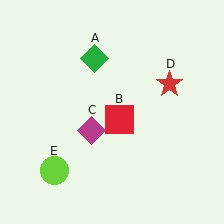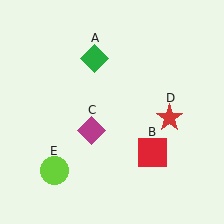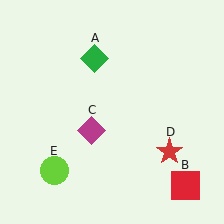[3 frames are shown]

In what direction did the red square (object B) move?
The red square (object B) moved down and to the right.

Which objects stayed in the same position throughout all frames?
Green diamond (object A) and magenta diamond (object C) and lime circle (object E) remained stationary.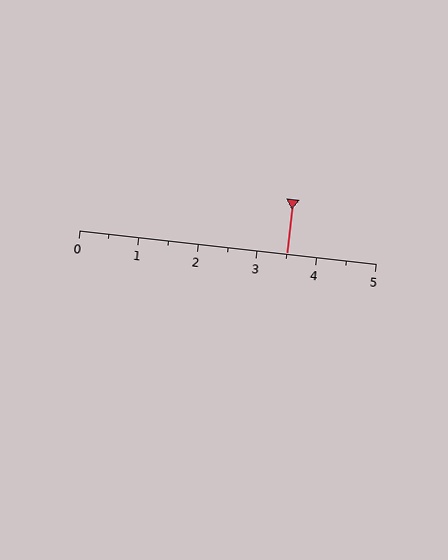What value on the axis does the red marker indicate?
The marker indicates approximately 3.5.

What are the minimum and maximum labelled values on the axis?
The axis runs from 0 to 5.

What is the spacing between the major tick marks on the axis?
The major ticks are spaced 1 apart.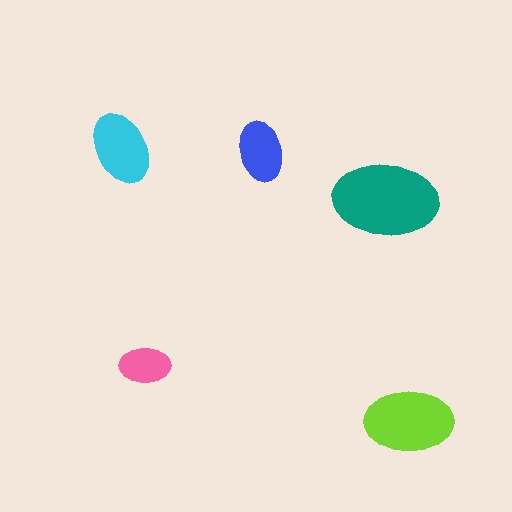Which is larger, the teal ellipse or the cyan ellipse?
The teal one.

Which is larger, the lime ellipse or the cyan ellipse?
The lime one.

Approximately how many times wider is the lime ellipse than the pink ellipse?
About 1.5 times wider.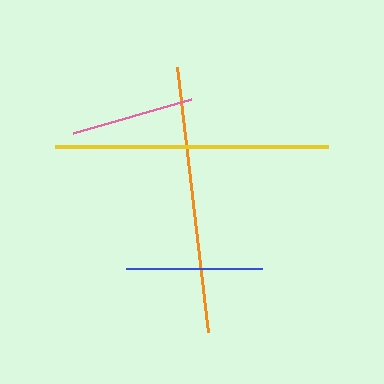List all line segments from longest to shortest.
From longest to shortest: yellow, orange, blue, pink.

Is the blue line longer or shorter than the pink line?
The blue line is longer than the pink line.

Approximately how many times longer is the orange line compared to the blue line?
The orange line is approximately 2.0 times the length of the blue line.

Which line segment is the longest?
The yellow line is the longest at approximately 273 pixels.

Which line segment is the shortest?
The pink line is the shortest at approximately 123 pixels.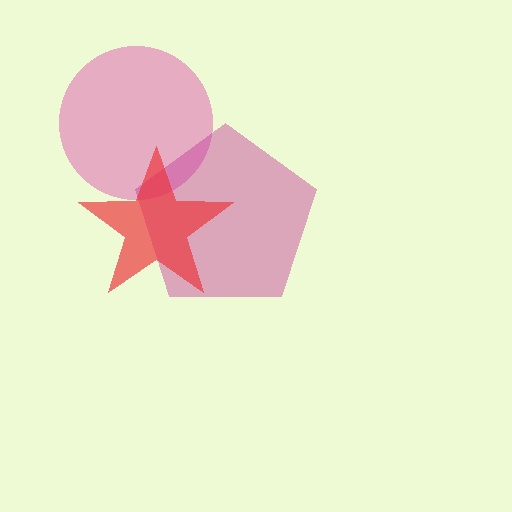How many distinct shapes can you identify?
There are 3 distinct shapes: a pink circle, a magenta pentagon, a red star.